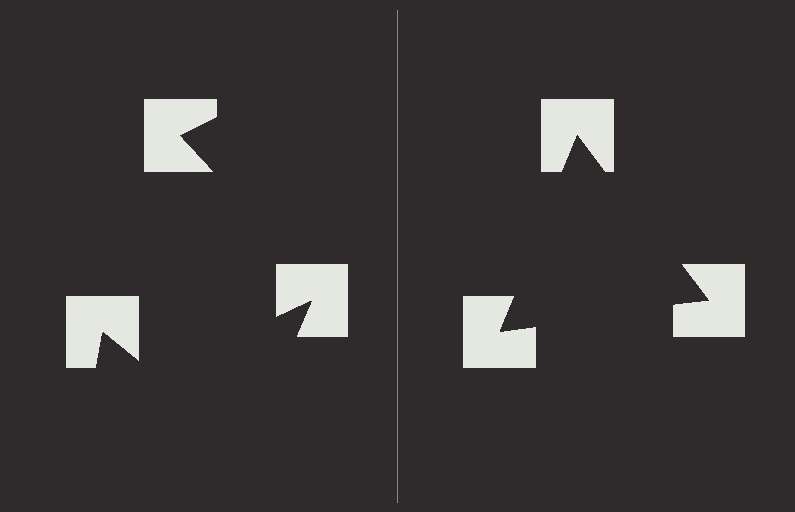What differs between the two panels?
The notched squares are positioned identically on both sides; only the wedge orientations differ. On the right they align to a triangle; on the left they are misaligned.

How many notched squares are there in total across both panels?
6 — 3 on each side.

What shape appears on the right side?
An illusory triangle.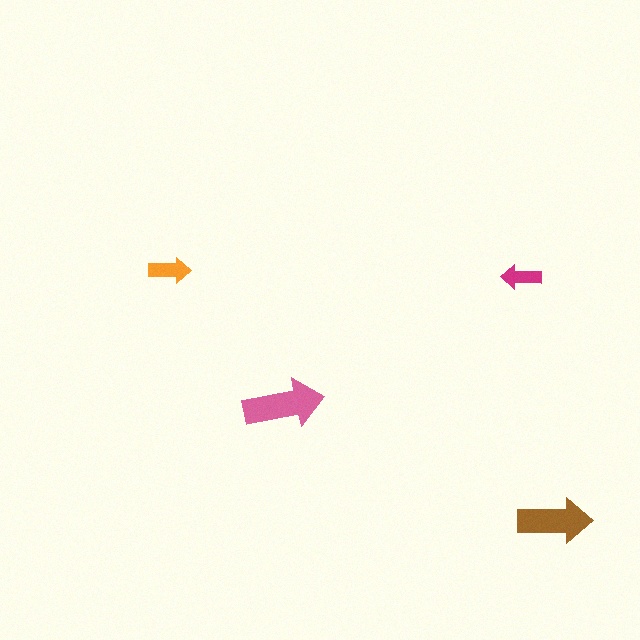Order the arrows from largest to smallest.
the pink one, the brown one, the orange one, the magenta one.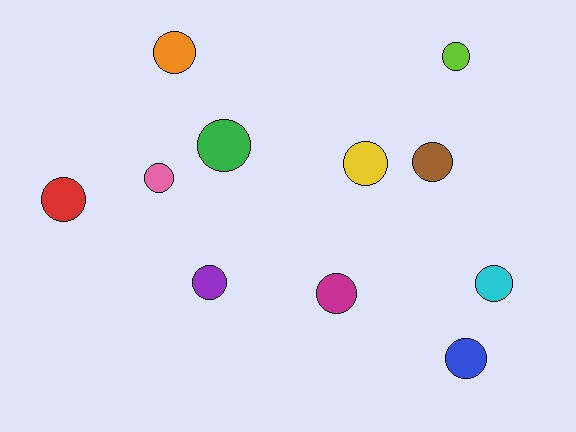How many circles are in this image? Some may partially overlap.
There are 11 circles.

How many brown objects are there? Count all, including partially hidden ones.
There is 1 brown object.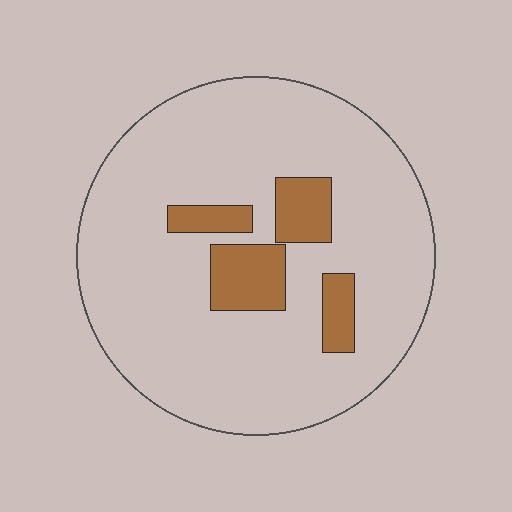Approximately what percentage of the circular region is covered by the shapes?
Approximately 15%.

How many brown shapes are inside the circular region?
4.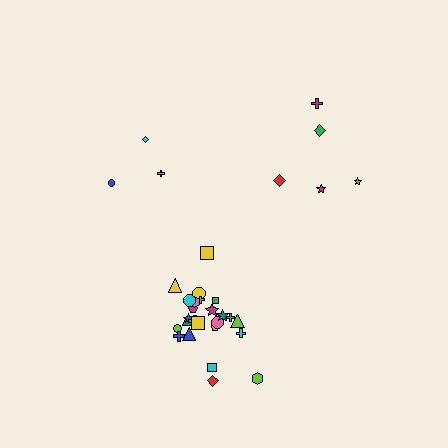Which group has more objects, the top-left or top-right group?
The top-right group.